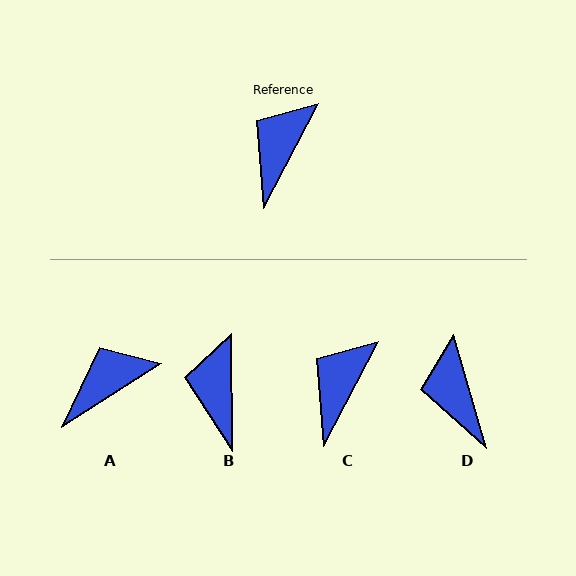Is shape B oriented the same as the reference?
No, it is off by about 28 degrees.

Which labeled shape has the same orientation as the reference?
C.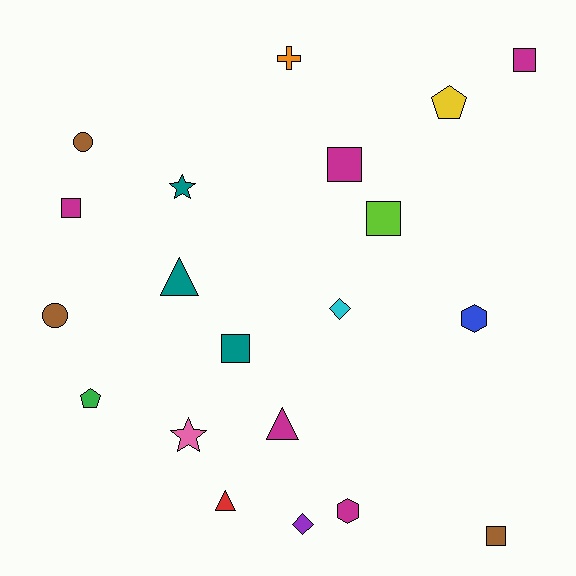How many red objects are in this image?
There is 1 red object.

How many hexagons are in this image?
There are 2 hexagons.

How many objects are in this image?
There are 20 objects.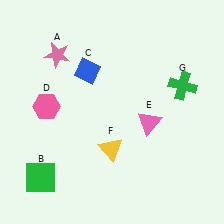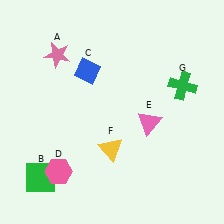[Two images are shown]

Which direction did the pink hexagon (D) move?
The pink hexagon (D) moved down.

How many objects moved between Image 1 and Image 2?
1 object moved between the two images.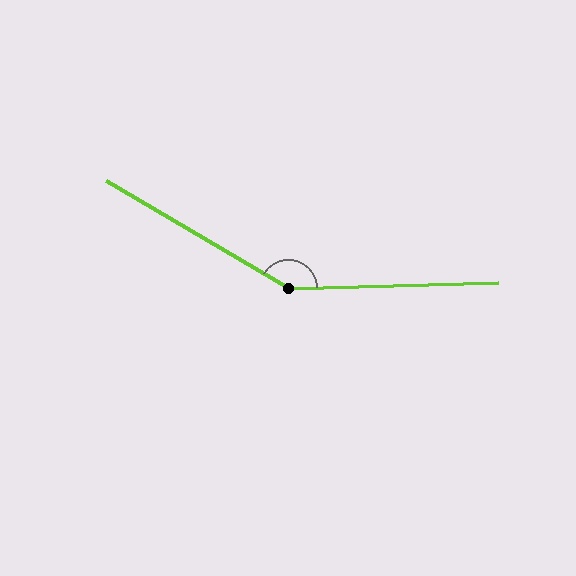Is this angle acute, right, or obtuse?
It is obtuse.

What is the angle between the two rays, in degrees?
Approximately 148 degrees.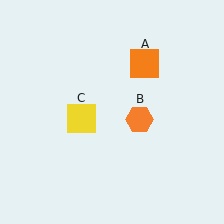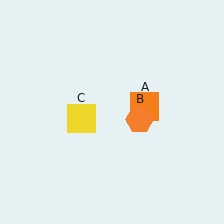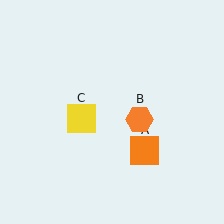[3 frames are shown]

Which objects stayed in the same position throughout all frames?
Orange hexagon (object B) and yellow square (object C) remained stationary.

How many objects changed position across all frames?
1 object changed position: orange square (object A).